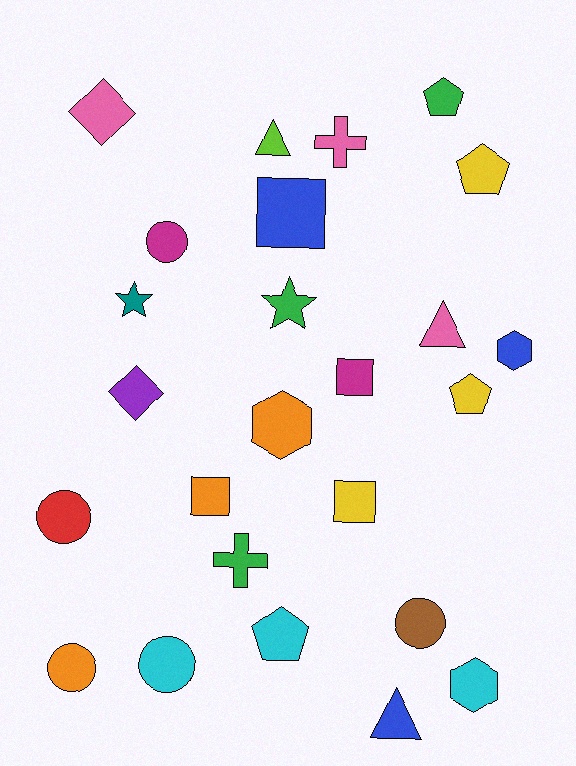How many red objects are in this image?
There is 1 red object.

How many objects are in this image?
There are 25 objects.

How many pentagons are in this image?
There are 4 pentagons.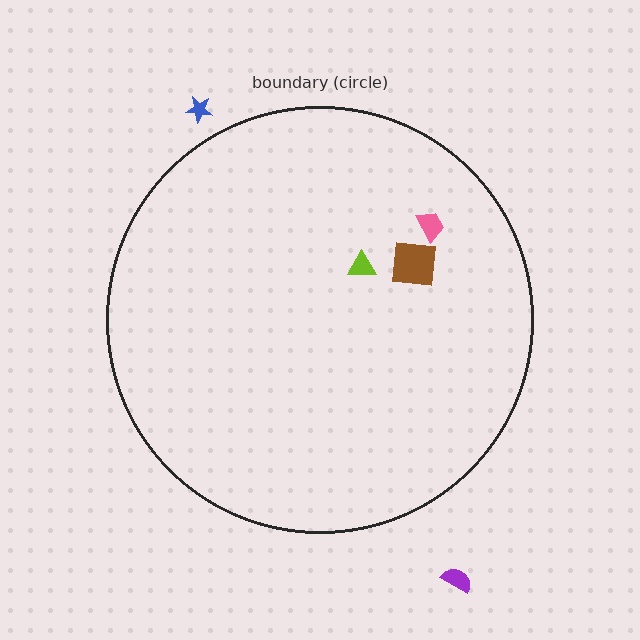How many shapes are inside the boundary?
3 inside, 2 outside.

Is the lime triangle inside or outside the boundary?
Inside.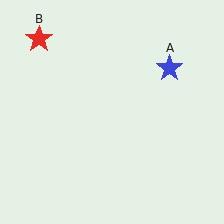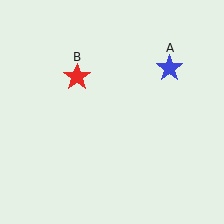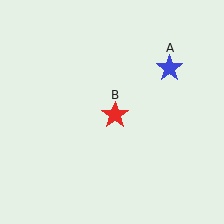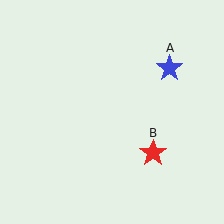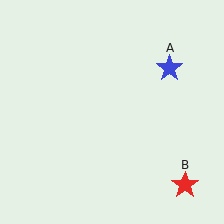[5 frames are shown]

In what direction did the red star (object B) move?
The red star (object B) moved down and to the right.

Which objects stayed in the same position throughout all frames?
Blue star (object A) remained stationary.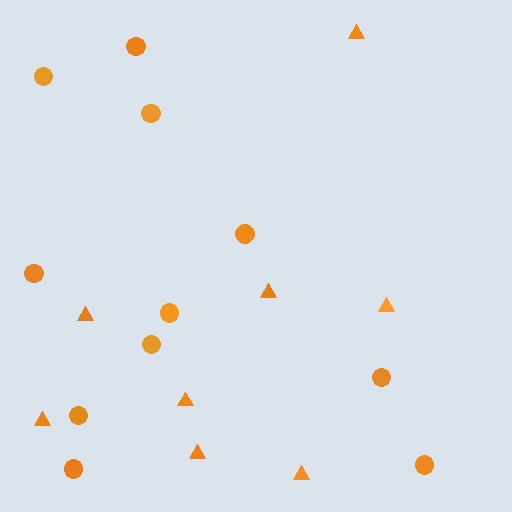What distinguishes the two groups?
There are 2 groups: one group of circles (11) and one group of triangles (8).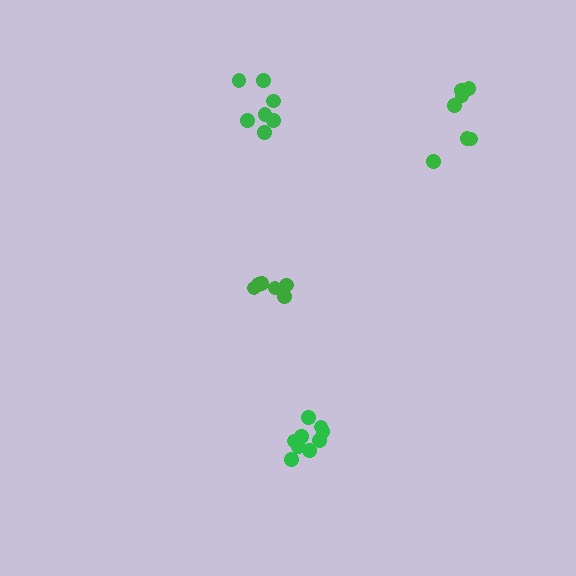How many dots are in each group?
Group 1: 7 dots, Group 2: 9 dots, Group 3: 6 dots, Group 4: 7 dots (29 total).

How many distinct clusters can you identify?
There are 4 distinct clusters.